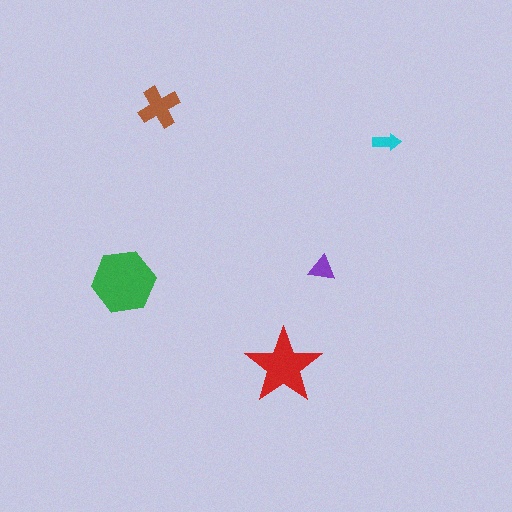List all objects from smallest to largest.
The cyan arrow, the purple triangle, the brown cross, the red star, the green hexagon.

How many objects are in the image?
There are 5 objects in the image.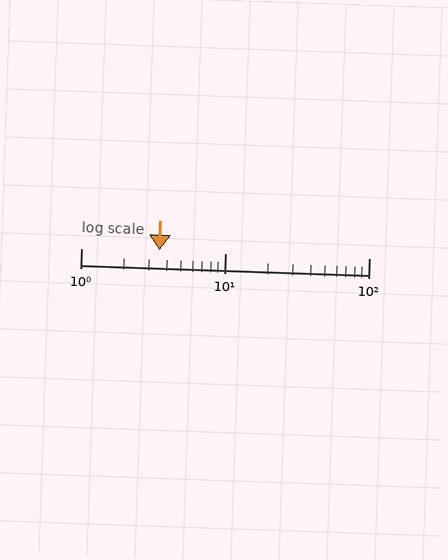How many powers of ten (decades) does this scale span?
The scale spans 2 decades, from 1 to 100.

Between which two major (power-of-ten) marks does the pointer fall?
The pointer is between 1 and 10.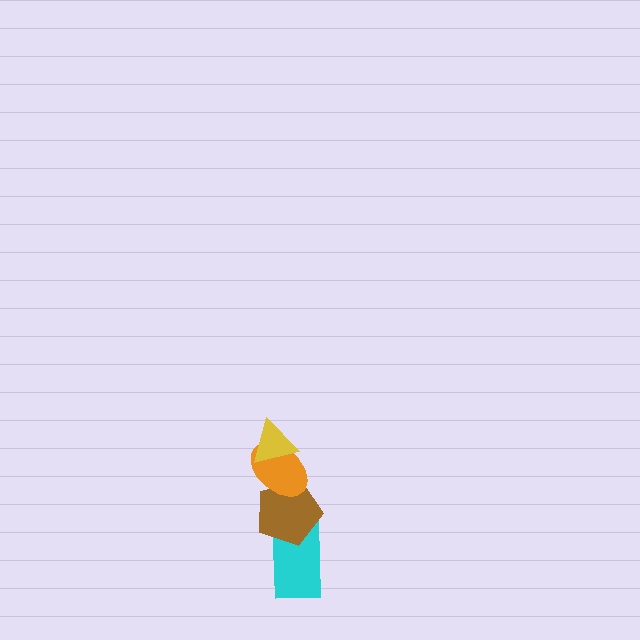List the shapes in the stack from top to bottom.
From top to bottom: the yellow triangle, the orange ellipse, the brown pentagon, the cyan rectangle.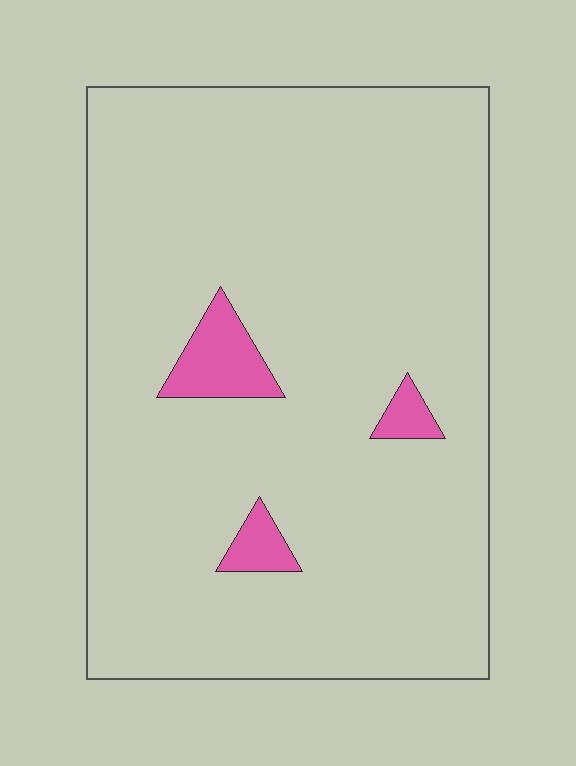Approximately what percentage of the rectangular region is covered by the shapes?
Approximately 5%.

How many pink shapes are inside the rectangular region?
3.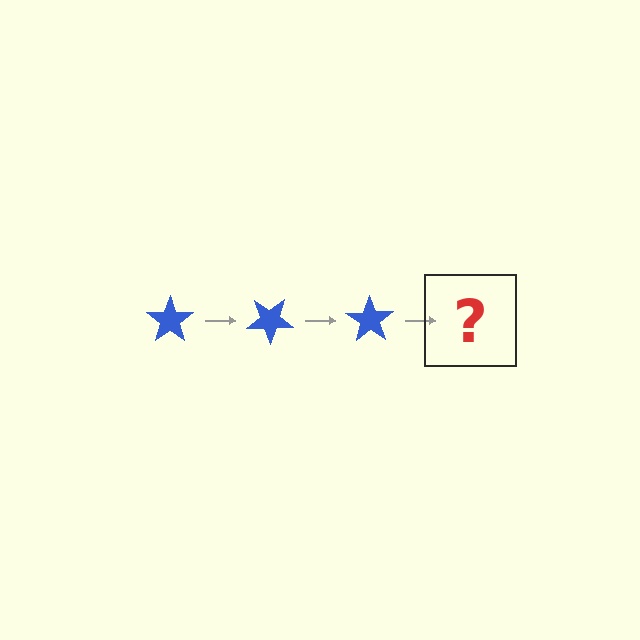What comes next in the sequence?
The next element should be a blue star rotated 105 degrees.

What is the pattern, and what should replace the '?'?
The pattern is that the star rotates 35 degrees each step. The '?' should be a blue star rotated 105 degrees.